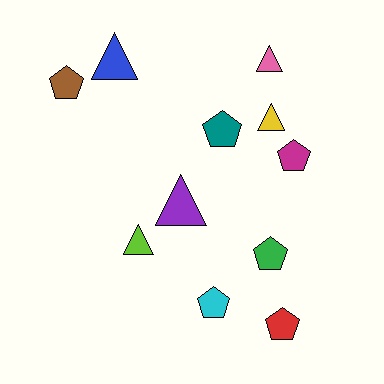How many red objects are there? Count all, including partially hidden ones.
There is 1 red object.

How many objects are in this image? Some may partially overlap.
There are 11 objects.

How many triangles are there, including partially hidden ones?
There are 5 triangles.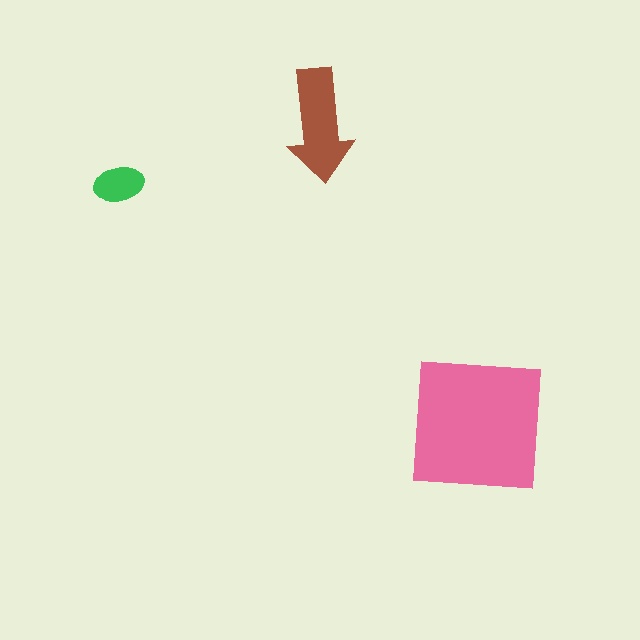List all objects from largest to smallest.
The pink square, the brown arrow, the green ellipse.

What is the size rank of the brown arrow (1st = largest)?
2nd.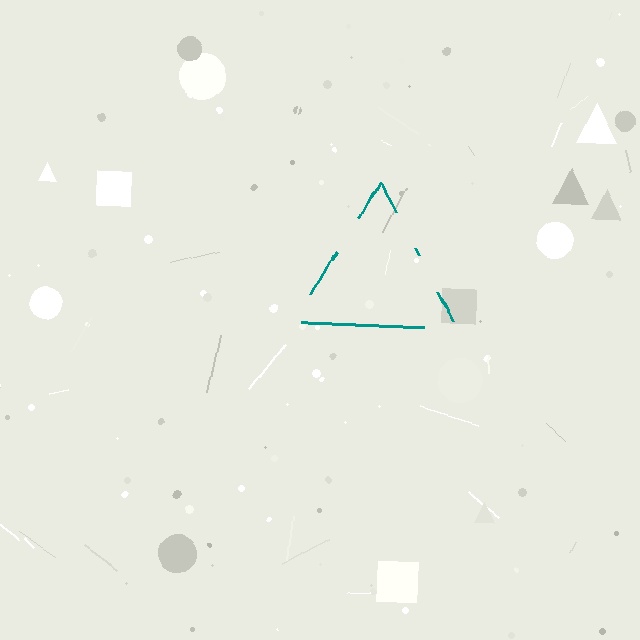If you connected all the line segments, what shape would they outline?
They would outline a triangle.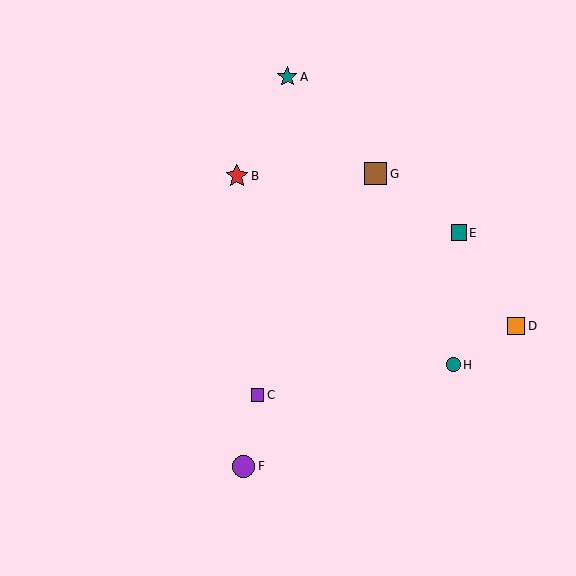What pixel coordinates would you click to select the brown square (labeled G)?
Click at (376, 174) to select the brown square G.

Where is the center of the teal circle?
The center of the teal circle is at (453, 365).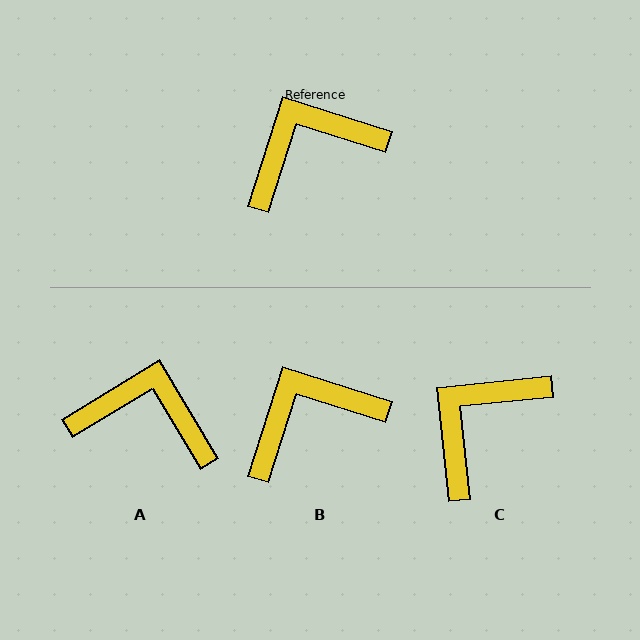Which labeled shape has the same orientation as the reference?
B.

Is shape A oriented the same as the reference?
No, it is off by about 42 degrees.